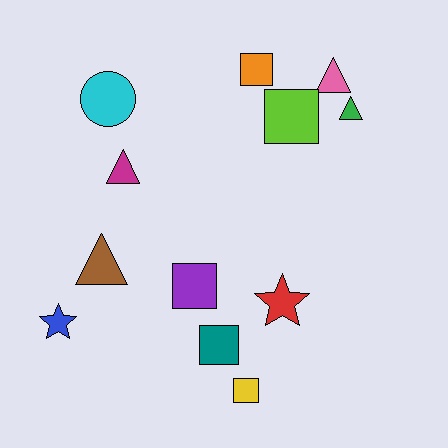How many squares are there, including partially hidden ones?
There are 5 squares.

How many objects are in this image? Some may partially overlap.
There are 12 objects.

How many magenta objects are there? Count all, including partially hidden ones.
There is 1 magenta object.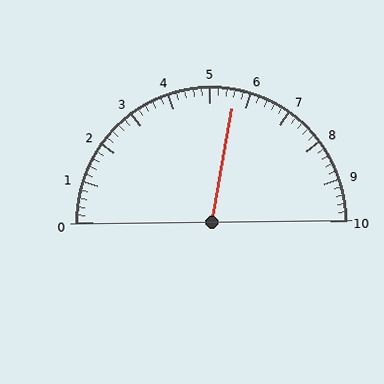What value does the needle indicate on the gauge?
The needle indicates approximately 5.6.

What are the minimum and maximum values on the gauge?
The gauge ranges from 0 to 10.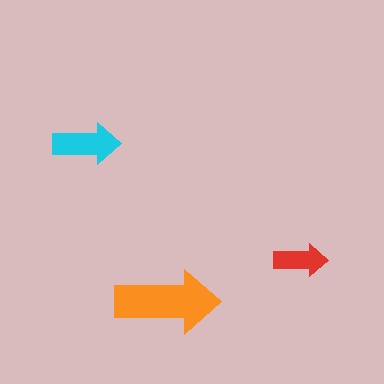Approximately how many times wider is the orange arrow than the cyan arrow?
About 1.5 times wider.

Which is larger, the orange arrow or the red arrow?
The orange one.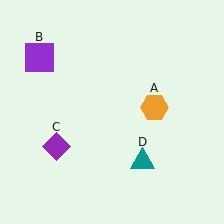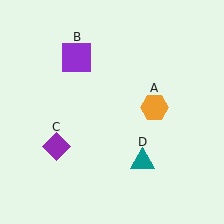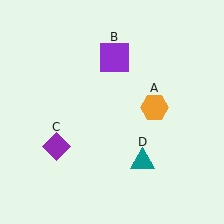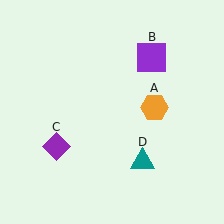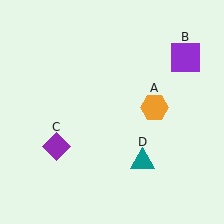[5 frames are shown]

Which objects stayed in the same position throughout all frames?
Orange hexagon (object A) and purple diamond (object C) and teal triangle (object D) remained stationary.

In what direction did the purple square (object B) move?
The purple square (object B) moved right.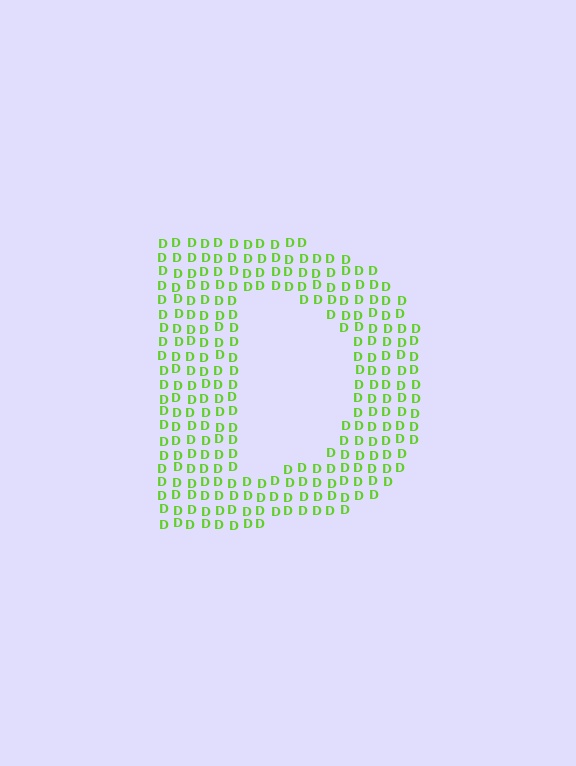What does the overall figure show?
The overall figure shows the letter D.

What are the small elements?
The small elements are letter D's.